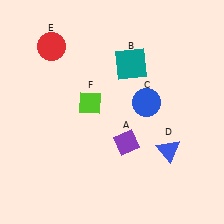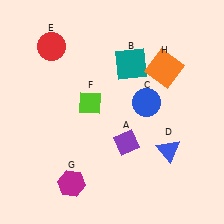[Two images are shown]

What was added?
A magenta hexagon (G), an orange square (H) were added in Image 2.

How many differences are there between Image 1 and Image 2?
There are 2 differences between the two images.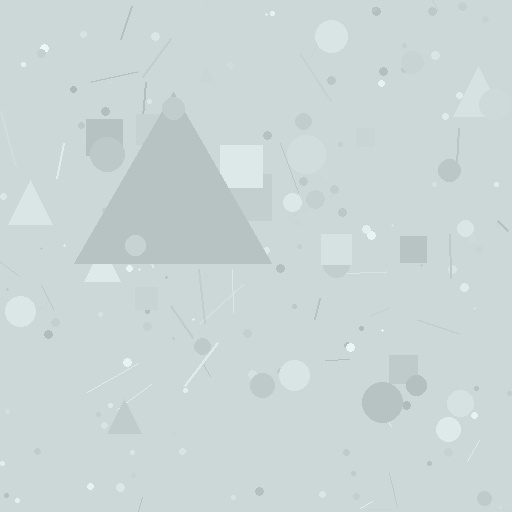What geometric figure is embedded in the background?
A triangle is embedded in the background.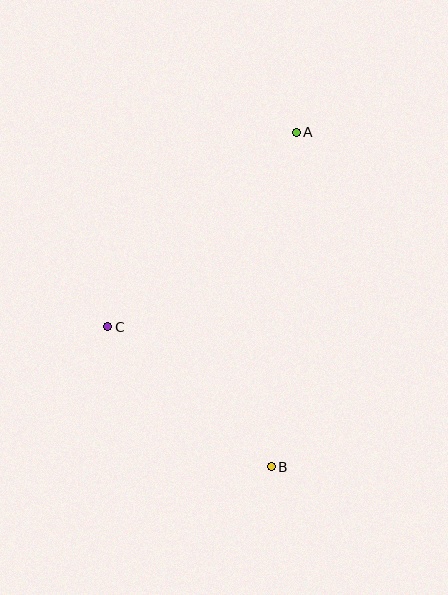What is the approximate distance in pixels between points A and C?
The distance between A and C is approximately 271 pixels.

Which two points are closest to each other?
Points B and C are closest to each other.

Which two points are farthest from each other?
Points A and B are farthest from each other.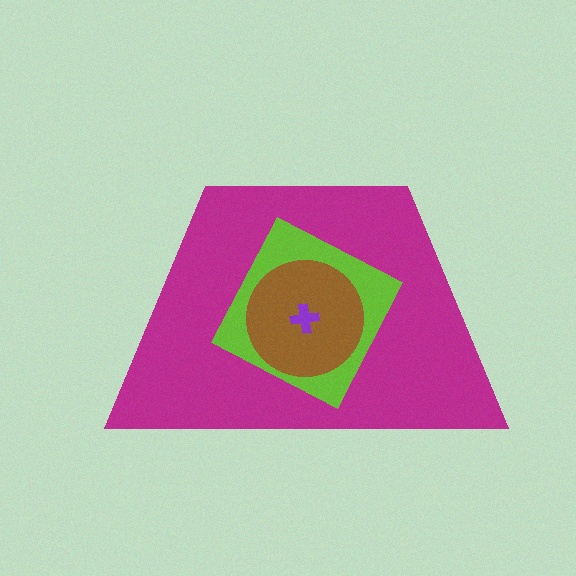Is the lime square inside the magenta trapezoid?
Yes.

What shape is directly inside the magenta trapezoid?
The lime square.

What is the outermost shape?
The magenta trapezoid.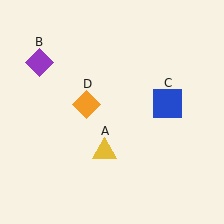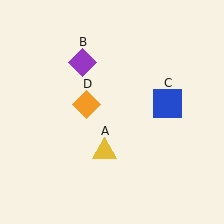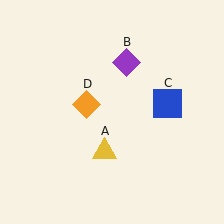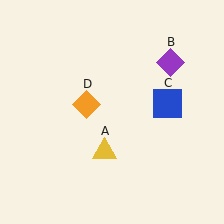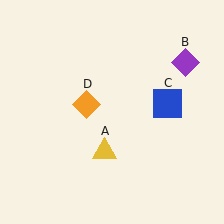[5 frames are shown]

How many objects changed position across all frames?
1 object changed position: purple diamond (object B).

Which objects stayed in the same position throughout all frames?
Yellow triangle (object A) and blue square (object C) and orange diamond (object D) remained stationary.